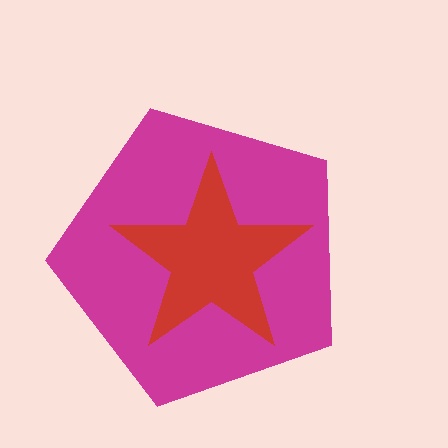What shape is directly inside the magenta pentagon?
The red star.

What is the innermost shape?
The red star.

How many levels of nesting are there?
2.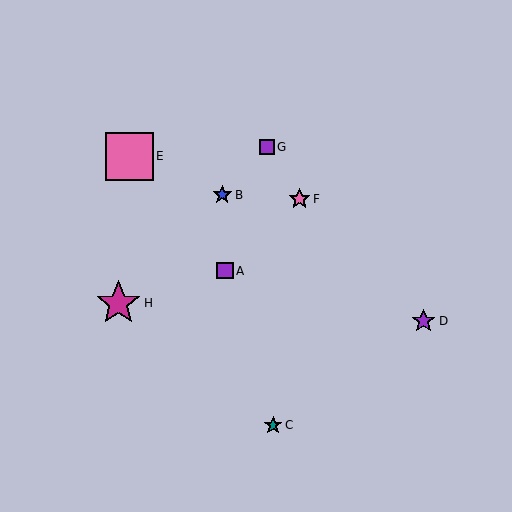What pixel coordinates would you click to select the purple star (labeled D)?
Click at (424, 321) to select the purple star D.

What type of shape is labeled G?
Shape G is a purple square.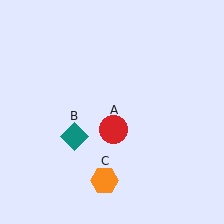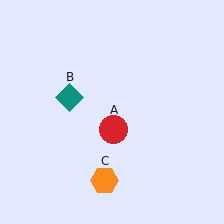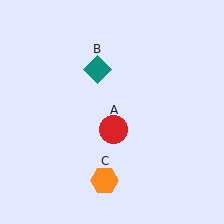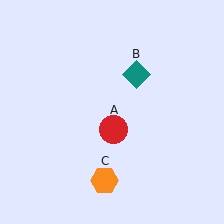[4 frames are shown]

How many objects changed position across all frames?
1 object changed position: teal diamond (object B).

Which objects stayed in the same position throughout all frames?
Red circle (object A) and orange hexagon (object C) remained stationary.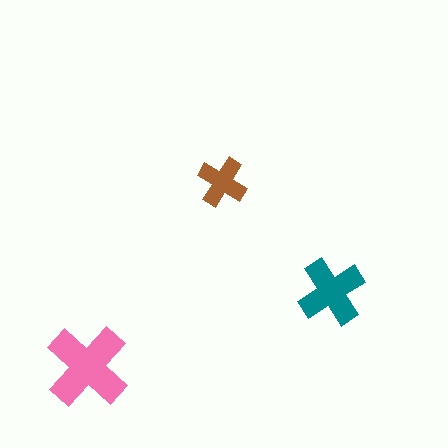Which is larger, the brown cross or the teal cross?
The teal one.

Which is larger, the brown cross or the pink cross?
The pink one.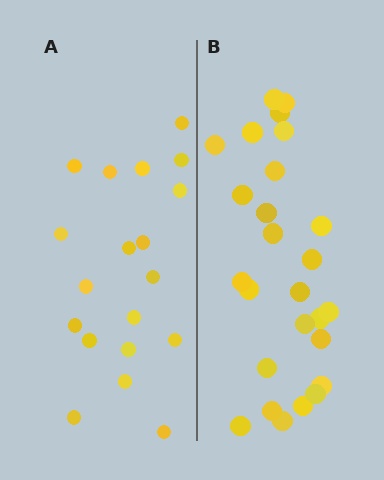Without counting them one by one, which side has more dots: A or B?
Region B (the right region) has more dots.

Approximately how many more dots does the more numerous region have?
Region B has roughly 8 or so more dots than region A.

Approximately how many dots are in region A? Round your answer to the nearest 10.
About 20 dots. (The exact count is 19, which rounds to 20.)